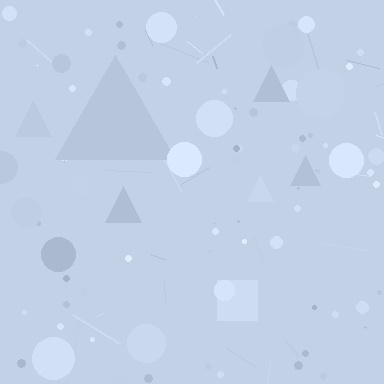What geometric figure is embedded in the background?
A triangle is embedded in the background.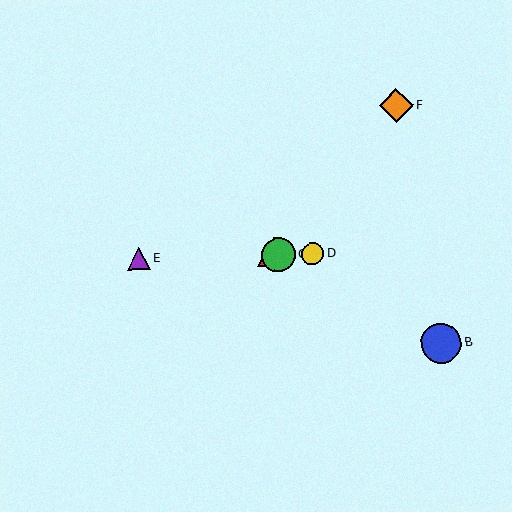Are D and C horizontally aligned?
Yes, both are at y≈254.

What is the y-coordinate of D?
Object D is at y≈254.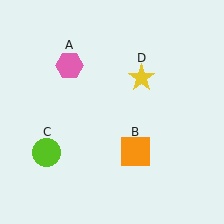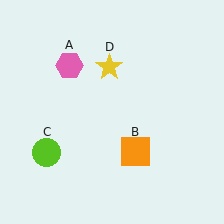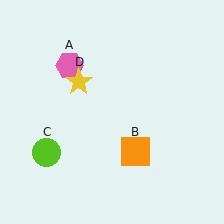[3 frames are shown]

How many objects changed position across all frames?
1 object changed position: yellow star (object D).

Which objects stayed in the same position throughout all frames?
Pink hexagon (object A) and orange square (object B) and lime circle (object C) remained stationary.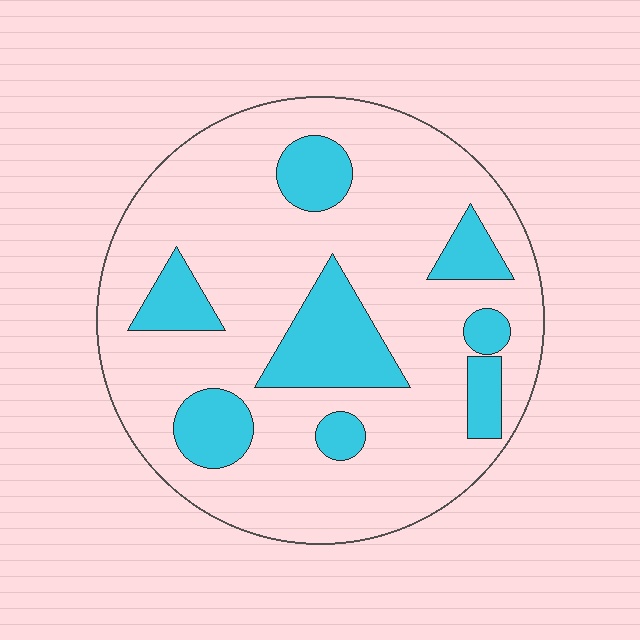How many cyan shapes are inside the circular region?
8.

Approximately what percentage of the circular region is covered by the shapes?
Approximately 20%.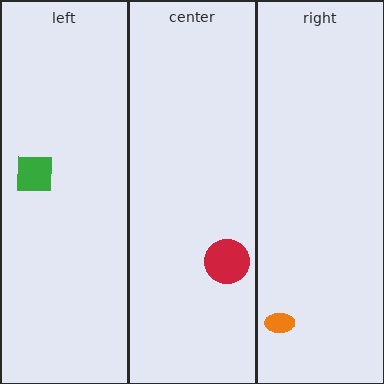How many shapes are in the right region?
1.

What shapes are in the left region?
The green square.